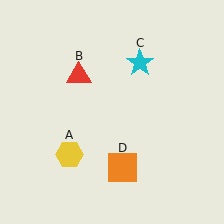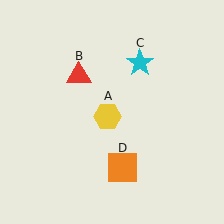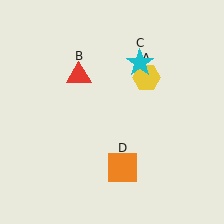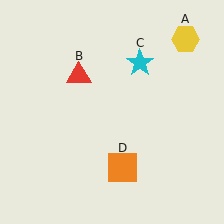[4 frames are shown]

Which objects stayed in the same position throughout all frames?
Red triangle (object B) and cyan star (object C) and orange square (object D) remained stationary.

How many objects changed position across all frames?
1 object changed position: yellow hexagon (object A).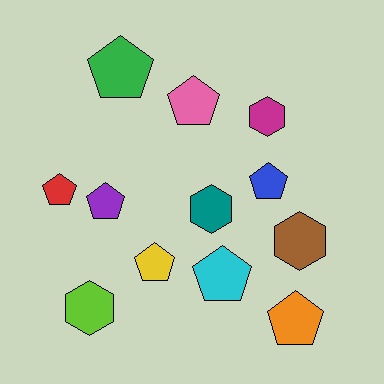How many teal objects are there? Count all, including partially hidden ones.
There is 1 teal object.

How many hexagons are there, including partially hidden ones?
There are 4 hexagons.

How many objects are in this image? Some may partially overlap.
There are 12 objects.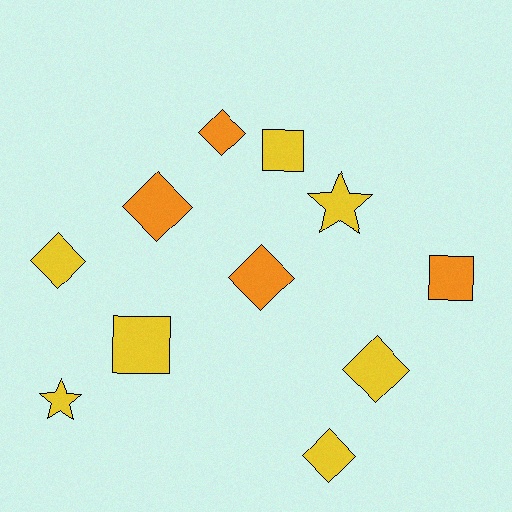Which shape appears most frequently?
Diamond, with 6 objects.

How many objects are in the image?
There are 11 objects.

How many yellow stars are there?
There are 2 yellow stars.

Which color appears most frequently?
Yellow, with 7 objects.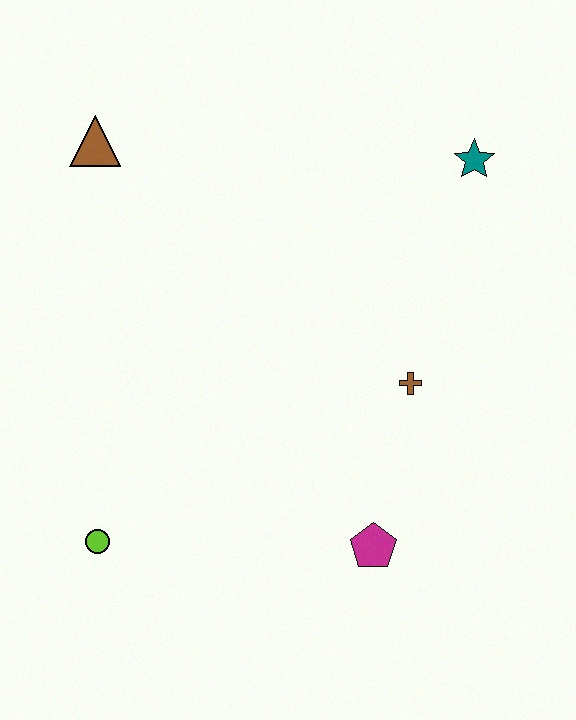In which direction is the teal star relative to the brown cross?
The teal star is above the brown cross.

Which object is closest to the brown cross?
The magenta pentagon is closest to the brown cross.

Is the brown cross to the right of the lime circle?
Yes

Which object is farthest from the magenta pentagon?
The brown triangle is farthest from the magenta pentagon.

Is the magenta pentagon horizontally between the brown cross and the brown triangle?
Yes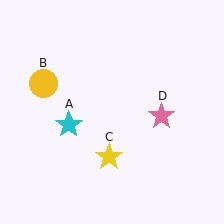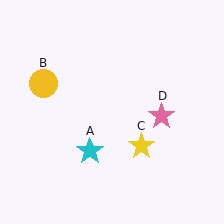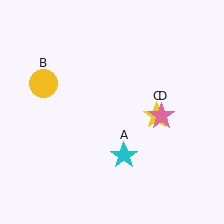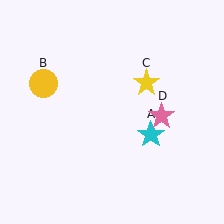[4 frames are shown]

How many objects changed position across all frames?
2 objects changed position: cyan star (object A), yellow star (object C).